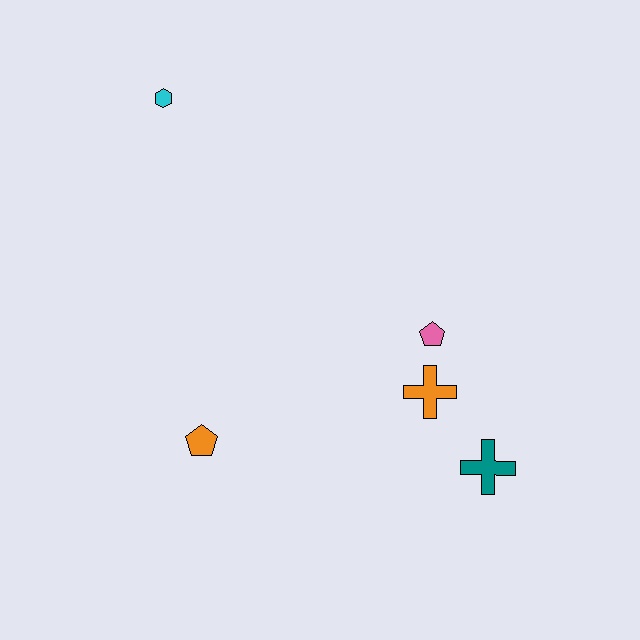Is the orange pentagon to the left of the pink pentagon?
Yes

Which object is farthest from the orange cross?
The cyan hexagon is farthest from the orange cross.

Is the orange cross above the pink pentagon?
No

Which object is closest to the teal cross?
The orange cross is closest to the teal cross.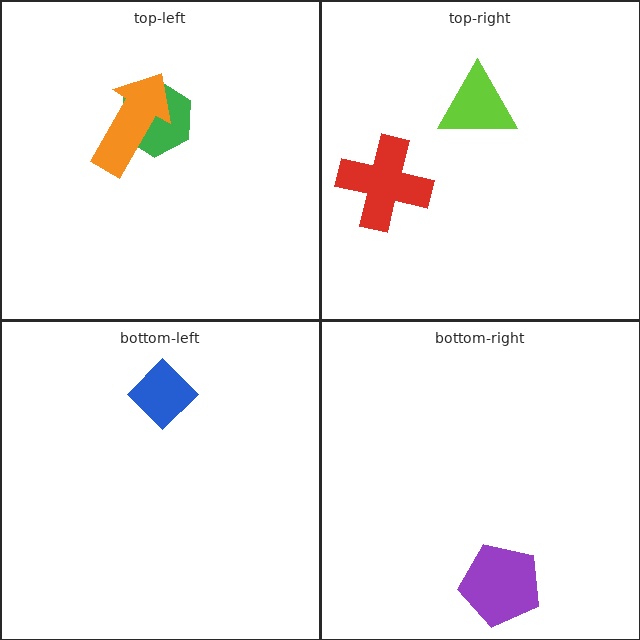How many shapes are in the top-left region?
2.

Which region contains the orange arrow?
The top-left region.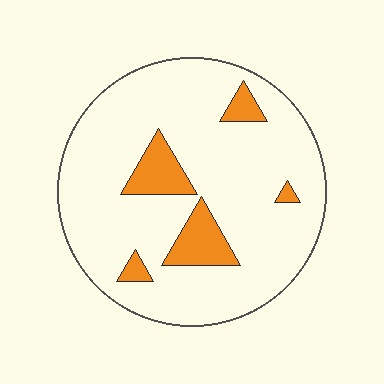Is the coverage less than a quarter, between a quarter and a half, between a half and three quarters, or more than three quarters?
Less than a quarter.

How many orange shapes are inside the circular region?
5.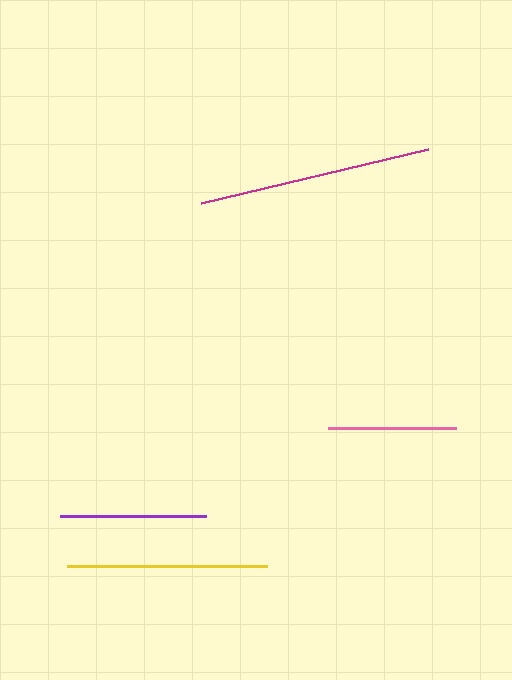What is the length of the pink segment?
The pink segment is approximately 129 pixels long.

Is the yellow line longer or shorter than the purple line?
The yellow line is longer than the purple line.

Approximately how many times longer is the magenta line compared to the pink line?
The magenta line is approximately 1.8 times the length of the pink line.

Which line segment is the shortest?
The pink line is the shortest at approximately 129 pixels.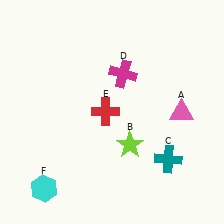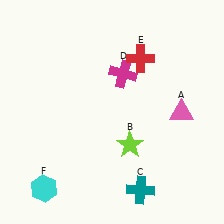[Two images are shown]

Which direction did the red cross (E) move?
The red cross (E) moved up.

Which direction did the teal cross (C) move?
The teal cross (C) moved down.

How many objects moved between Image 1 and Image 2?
2 objects moved between the two images.